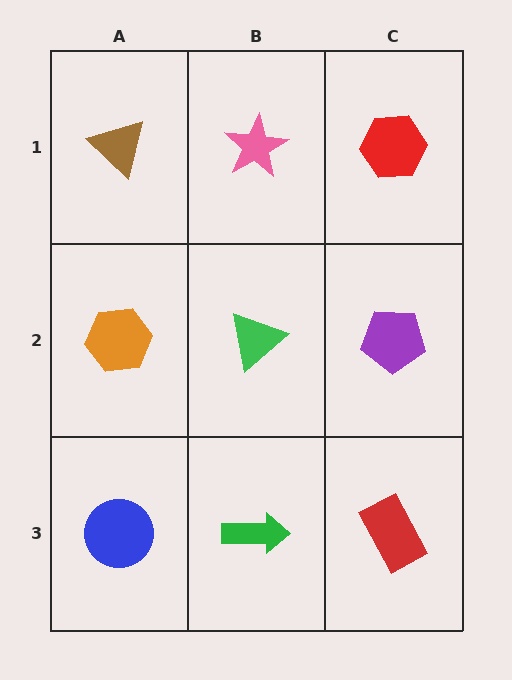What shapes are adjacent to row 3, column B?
A green triangle (row 2, column B), a blue circle (row 3, column A), a red rectangle (row 3, column C).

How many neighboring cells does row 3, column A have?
2.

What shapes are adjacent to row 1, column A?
An orange hexagon (row 2, column A), a pink star (row 1, column B).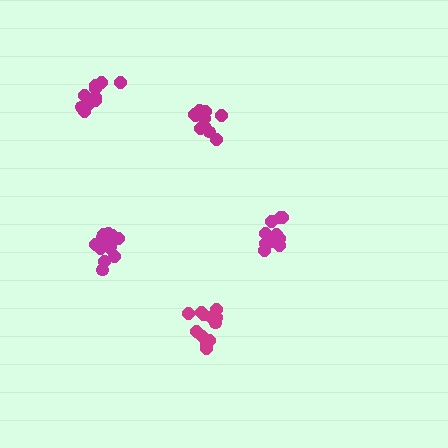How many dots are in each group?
Group 1: 12 dots, Group 2: 10 dots, Group 3: 13 dots, Group 4: 10 dots, Group 5: 10 dots (55 total).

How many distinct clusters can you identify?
There are 5 distinct clusters.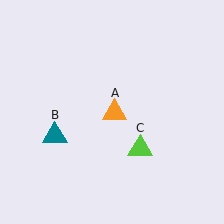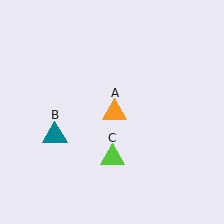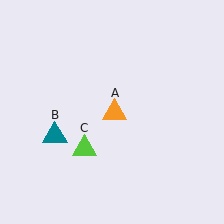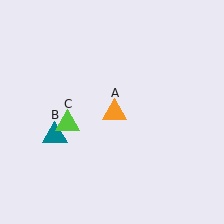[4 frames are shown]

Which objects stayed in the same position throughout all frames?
Orange triangle (object A) and teal triangle (object B) remained stationary.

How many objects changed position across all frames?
1 object changed position: lime triangle (object C).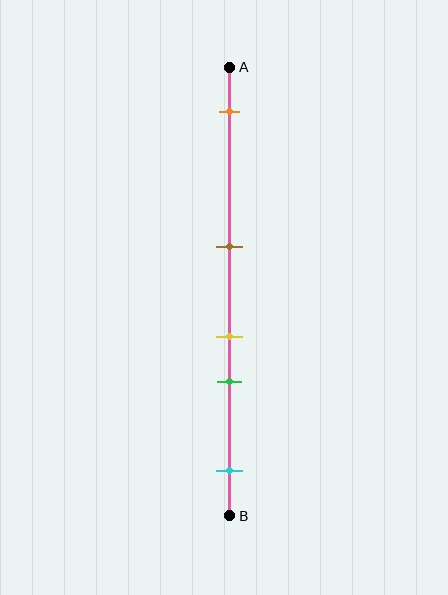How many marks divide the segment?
There are 5 marks dividing the segment.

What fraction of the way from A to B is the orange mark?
The orange mark is approximately 10% (0.1) of the way from A to B.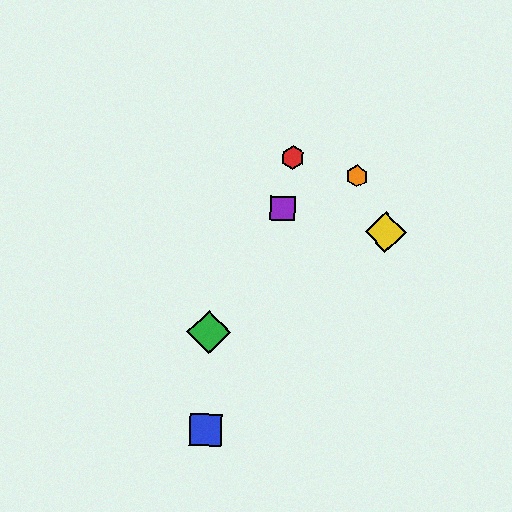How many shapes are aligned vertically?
2 shapes (the blue square, the green diamond) are aligned vertically.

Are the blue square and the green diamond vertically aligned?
Yes, both are at x≈205.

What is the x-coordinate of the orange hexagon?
The orange hexagon is at x≈357.